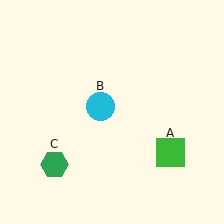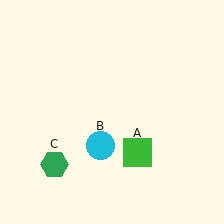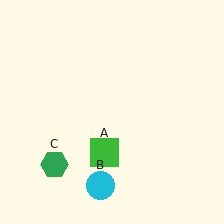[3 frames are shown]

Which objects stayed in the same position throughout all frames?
Green hexagon (object C) remained stationary.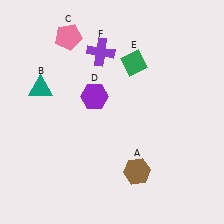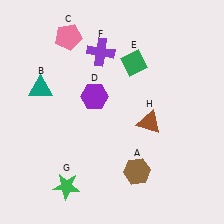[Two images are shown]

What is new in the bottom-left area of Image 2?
A green star (G) was added in the bottom-left area of Image 2.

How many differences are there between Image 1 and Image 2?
There are 2 differences between the two images.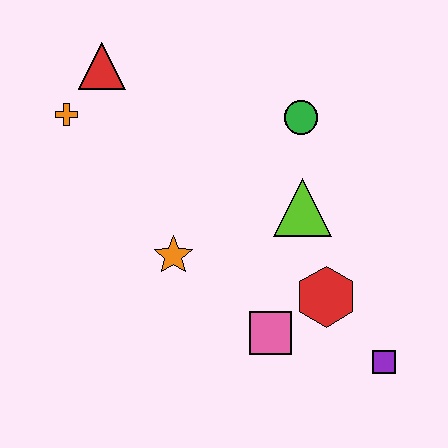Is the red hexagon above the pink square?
Yes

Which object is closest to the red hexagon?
The pink square is closest to the red hexagon.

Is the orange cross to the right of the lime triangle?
No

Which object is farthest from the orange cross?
The purple square is farthest from the orange cross.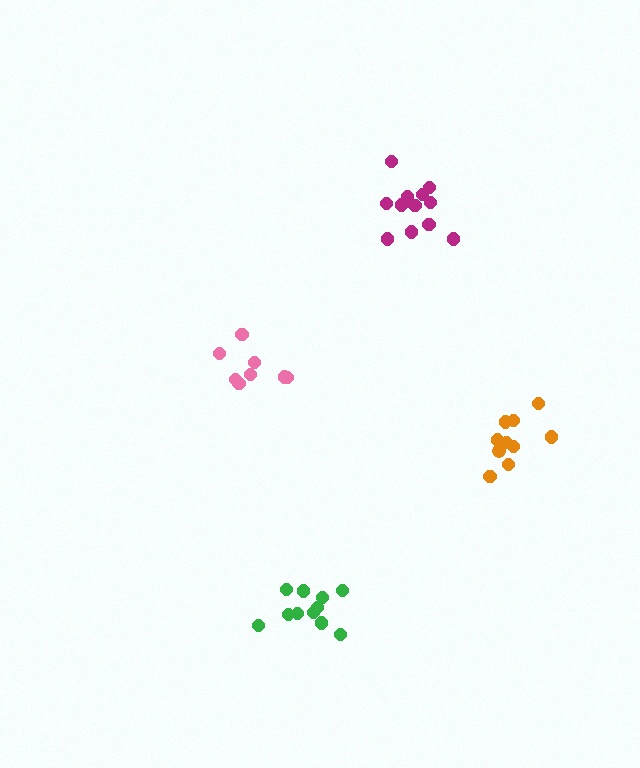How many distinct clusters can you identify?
There are 4 distinct clusters.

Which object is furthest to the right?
The orange cluster is rightmost.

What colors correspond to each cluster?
The clusters are colored: pink, magenta, orange, green.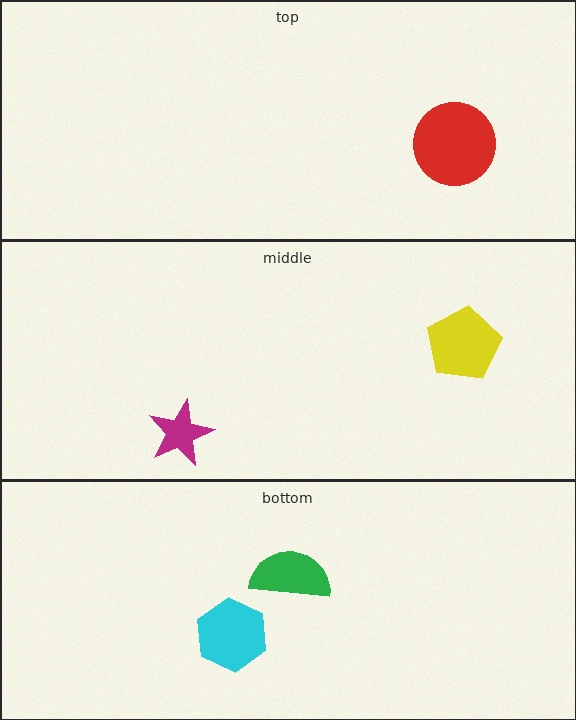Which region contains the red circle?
The top region.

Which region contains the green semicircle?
The bottom region.